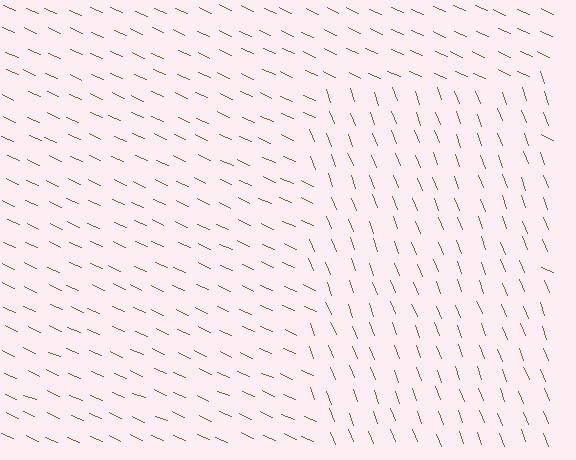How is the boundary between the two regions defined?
The boundary is defined purely by a change in line orientation (approximately 45 degrees difference). All lines are the same color and thickness.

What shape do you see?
I see a rectangle.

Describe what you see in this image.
The image is filled with small brown line segments. A rectangle region in the image has lines oriented differently from the surrounding lines, creating a visible texture boundary.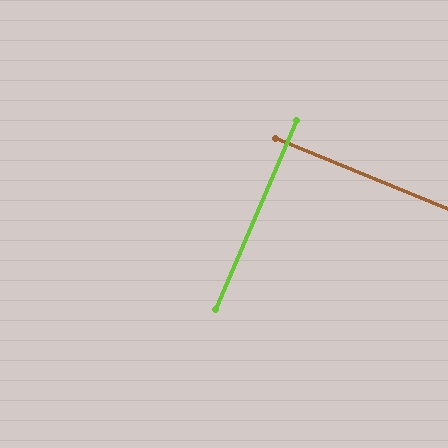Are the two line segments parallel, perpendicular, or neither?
Perpendicular — they meet at approximately 89°.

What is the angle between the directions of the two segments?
Approximately 89 degrees.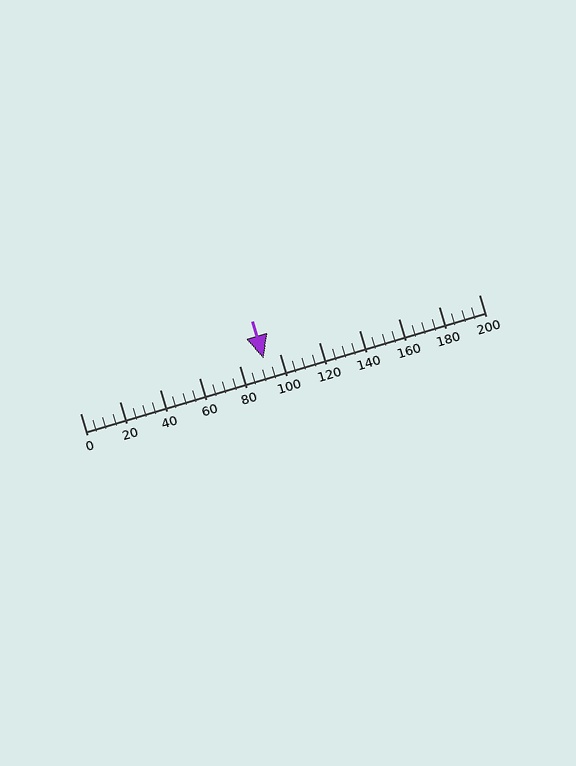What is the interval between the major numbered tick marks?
The major tick marks are spaced 20 units apart.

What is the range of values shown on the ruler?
The ruler shows values from 0 to 200.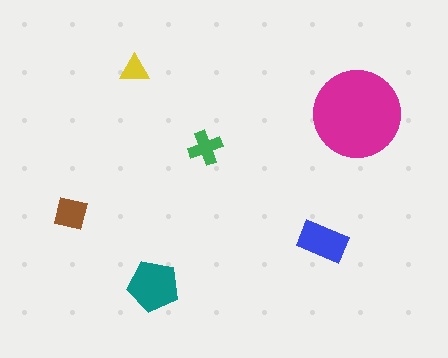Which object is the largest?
The magenta circle.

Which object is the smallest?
The yellow triangle.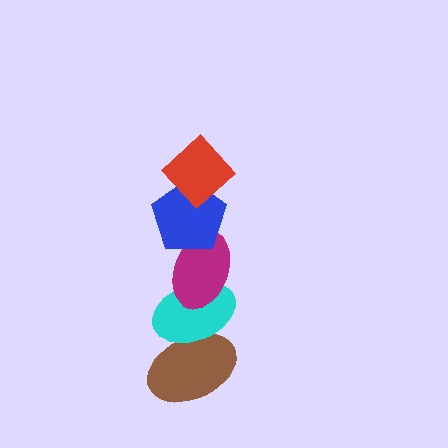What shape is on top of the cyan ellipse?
The magenta ellipse is on top of the cyan ellipse.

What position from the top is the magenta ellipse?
The magenta ellipse is 3rd from the top.